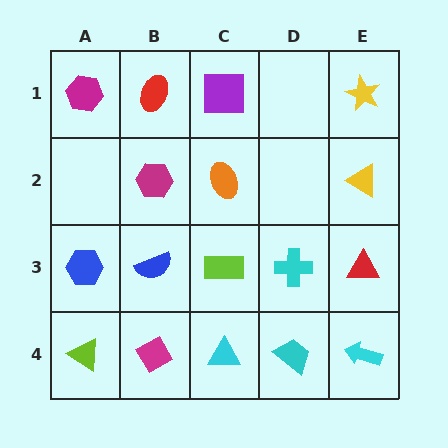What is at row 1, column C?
A purple square.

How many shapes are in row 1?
4 shapes.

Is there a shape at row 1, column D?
No, that cell is empty.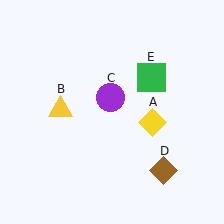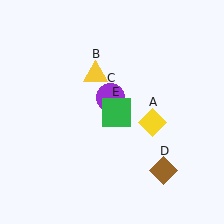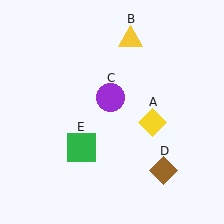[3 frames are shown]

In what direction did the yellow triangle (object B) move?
The yellow triangle (object B) moved up and to the right.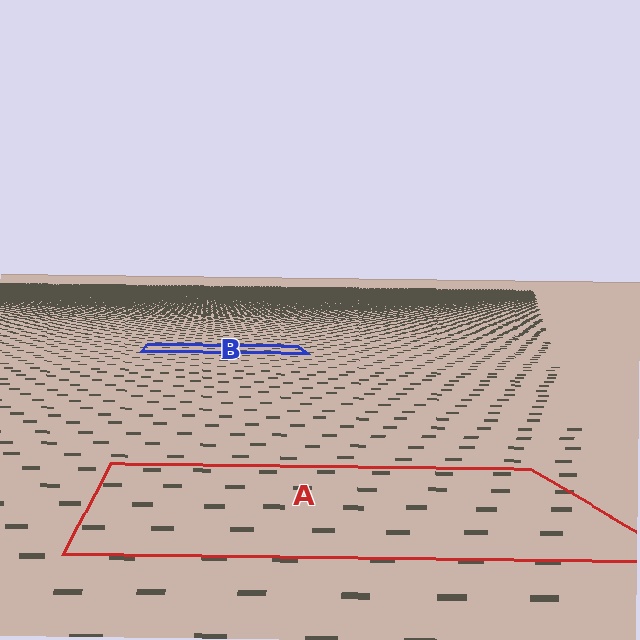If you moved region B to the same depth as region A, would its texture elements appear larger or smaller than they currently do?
They would appear larger. At a closer depth, the same texture elements are projected at a bigger on-screen size.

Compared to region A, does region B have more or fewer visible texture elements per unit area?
Region B has more texture elements per unit area — they are packed more densely because it is farther away.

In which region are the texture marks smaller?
The texture marks are smaller in region B, because it is farther away.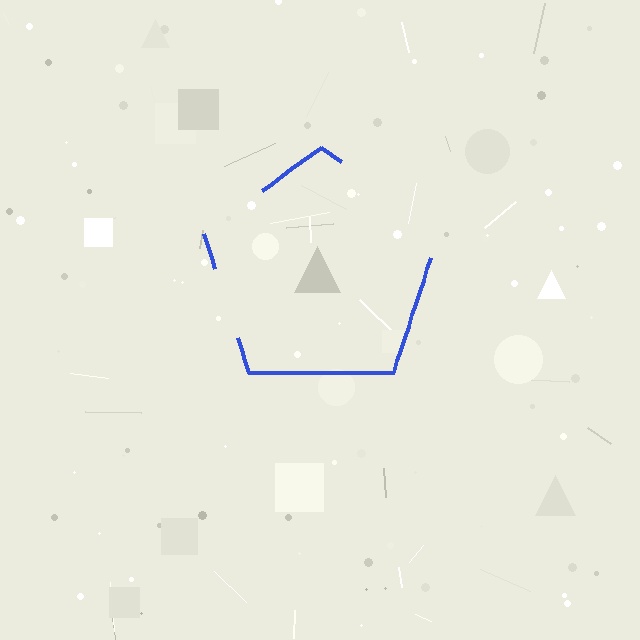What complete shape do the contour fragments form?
The contour fragments form a pentagon.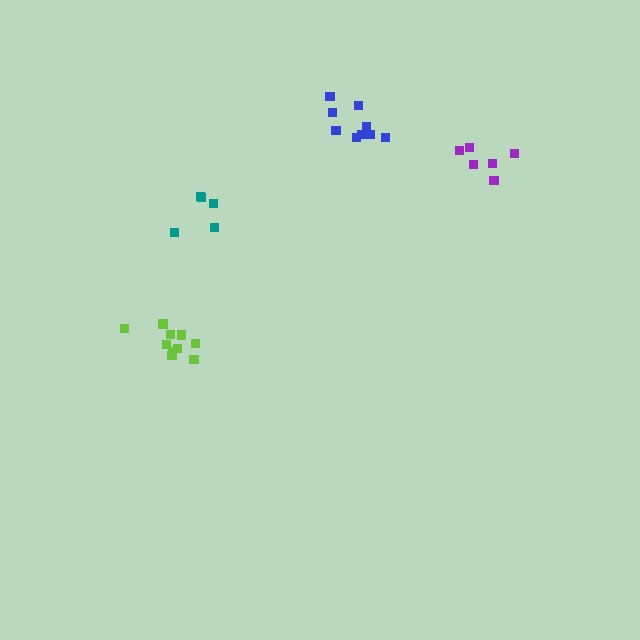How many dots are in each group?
Group 1: 10 dots, Group 2: 5 dots, Group 3: 10 dots, Group 4: 6 dots (31 total).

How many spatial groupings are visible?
There are 4 spatial groupings.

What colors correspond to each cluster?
The clusters are colored: blue, teal, lime, purple.